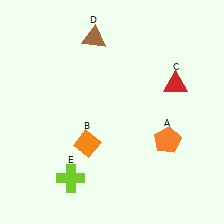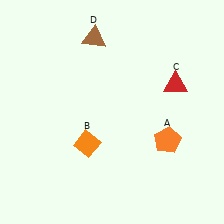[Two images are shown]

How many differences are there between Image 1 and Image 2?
There is 1 difference between the two images.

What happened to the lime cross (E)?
The lime cross (E) was removed in Image 2. It was in the bottom-left area of Image 1.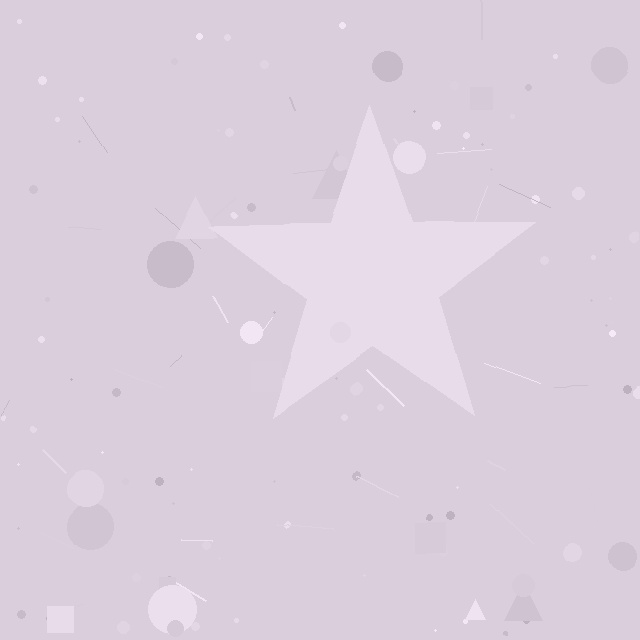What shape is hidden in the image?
A star is hidden in the image.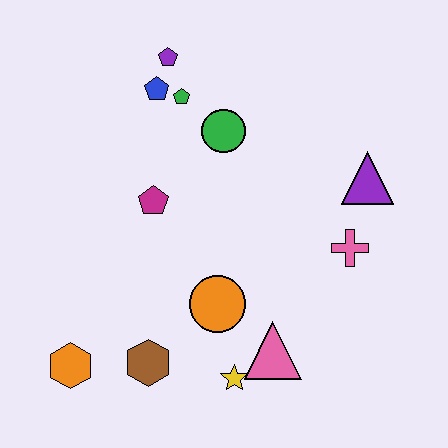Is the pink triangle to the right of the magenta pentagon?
Yes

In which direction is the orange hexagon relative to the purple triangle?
The orange hexagon is to the left of the purple triangle.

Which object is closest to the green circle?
The green pentagon is closest to the green circle.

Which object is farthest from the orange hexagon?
The purple triangle is farthest from the orange hexagon.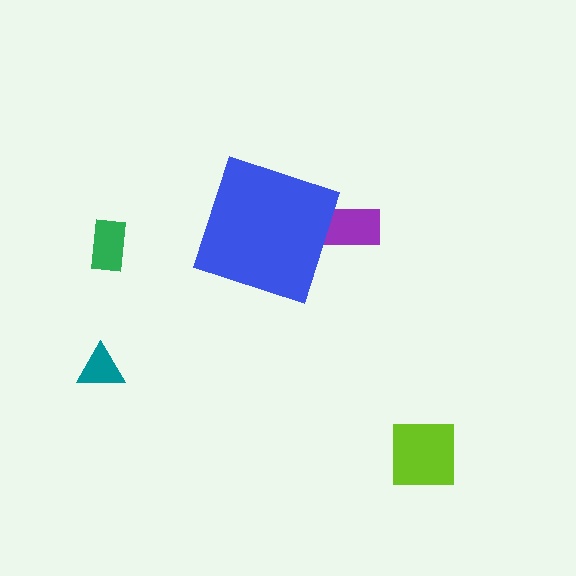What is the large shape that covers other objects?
A blue diamond.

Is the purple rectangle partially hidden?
Yes, the purple rectangle is partially hidden behind the blue diamond.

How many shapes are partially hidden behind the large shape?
1 shape is partially hidden.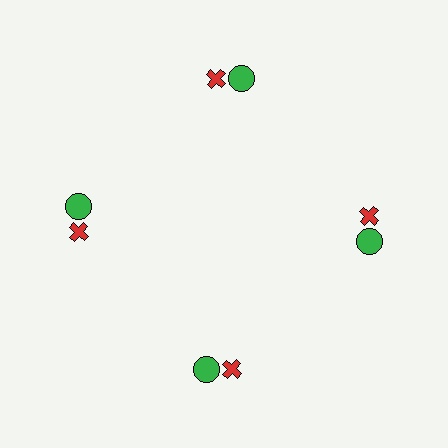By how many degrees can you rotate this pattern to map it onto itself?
The pattern maps onto itself every 90 degrees of rotation.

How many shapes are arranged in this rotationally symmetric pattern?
There are 8 shapes, arranged in 4 groups of 2.